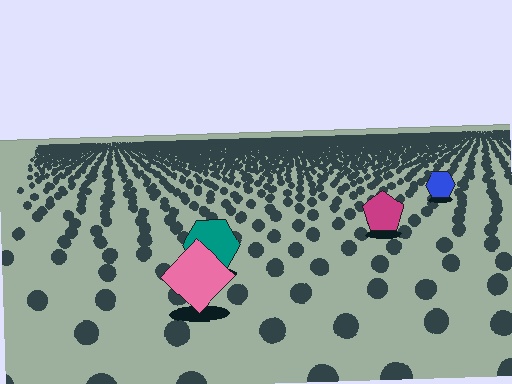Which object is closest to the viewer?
The pink diamond is closest. The texture marks near it are larger and more spread out.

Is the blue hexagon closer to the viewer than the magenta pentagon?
No. The magenta pentagon is closer — you can tell from the texture gradient: the ground texture is coarser near it.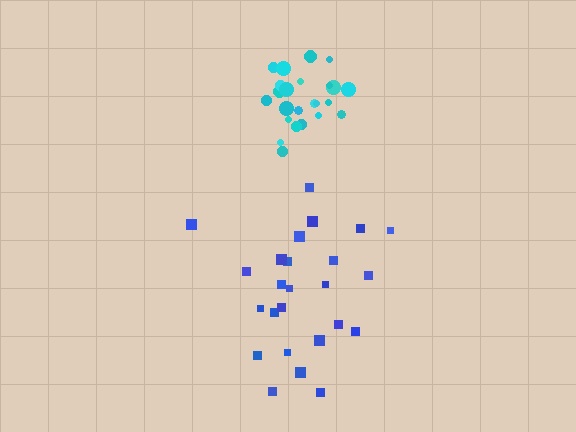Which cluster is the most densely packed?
Cyan.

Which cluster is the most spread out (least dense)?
Blue.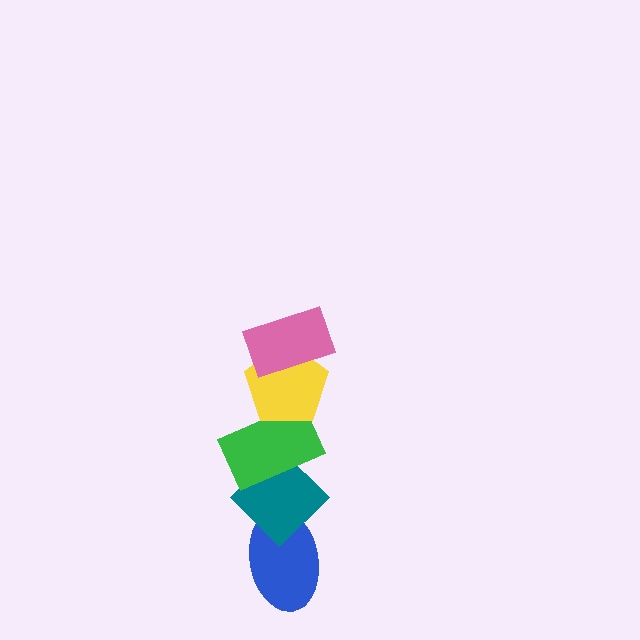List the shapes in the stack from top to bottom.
From top to bottom: the pink rectangle, the yellow pentagon, the green rectangle, the teal diamond, the blue ellipse.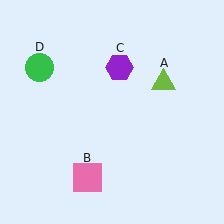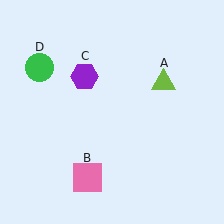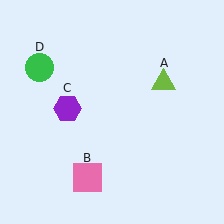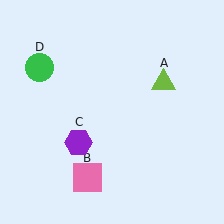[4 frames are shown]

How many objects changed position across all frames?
1 object changed position: purple hexagon (object C).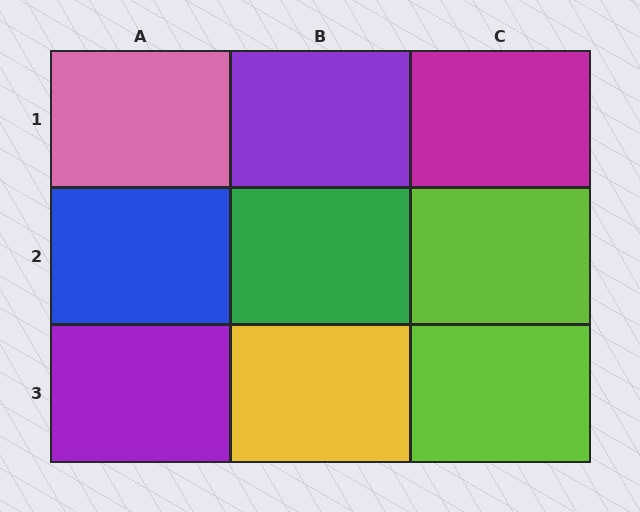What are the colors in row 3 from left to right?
Purple, yellow, lime.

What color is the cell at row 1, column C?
Magenta.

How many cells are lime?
2 cells are lime.